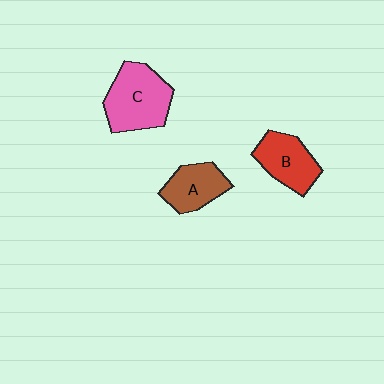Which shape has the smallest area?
Shape A (brown).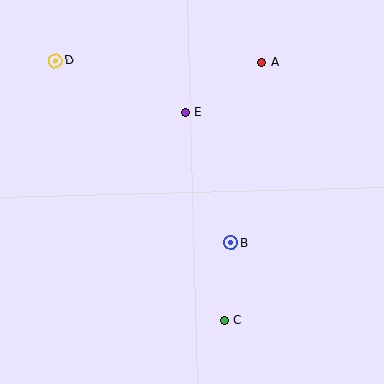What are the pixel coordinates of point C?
Point C is at (225, 320).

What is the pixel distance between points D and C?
The distance between D and C is 310 pixels.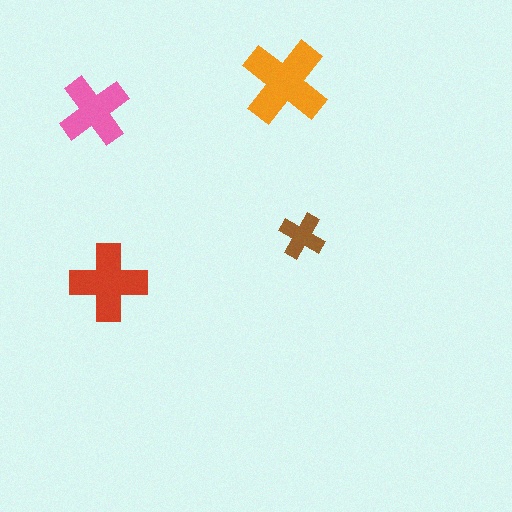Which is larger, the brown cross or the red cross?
The red one.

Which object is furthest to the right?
The brown cross is rightmost.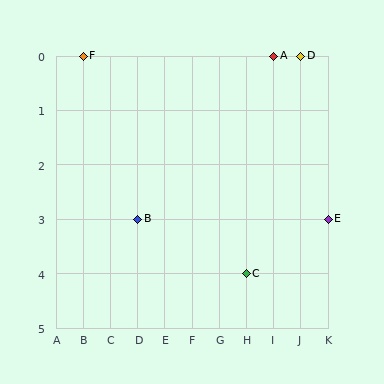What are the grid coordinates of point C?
Point C is at grid coordinates (H, 4).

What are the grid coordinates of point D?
Point D is at grid coordinates (J, 0).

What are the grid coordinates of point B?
Point B is at grid coordinates (D, 3).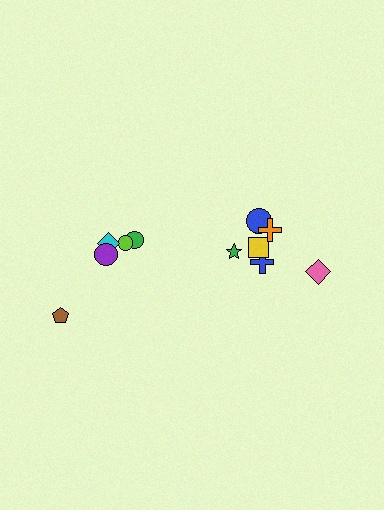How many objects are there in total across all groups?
There are 12 objects.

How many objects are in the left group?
There are 5 objects.